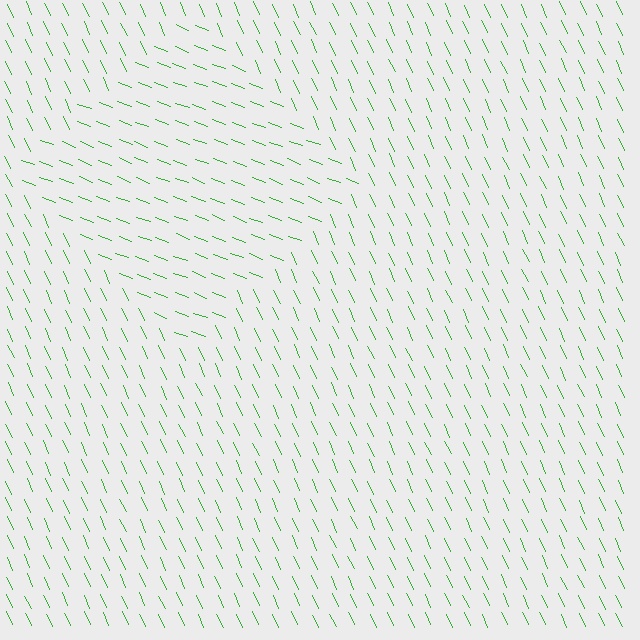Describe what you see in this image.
The image is filled with small green line segments. A diamond region in the image has lines oriented differently from the surrounding lines, creating a visible texture boundary.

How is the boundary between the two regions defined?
The boundary is defined purely by a change in line orientation (approximately 45 degrees difference). All lines are the same color and thickness.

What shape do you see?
I see a diamond.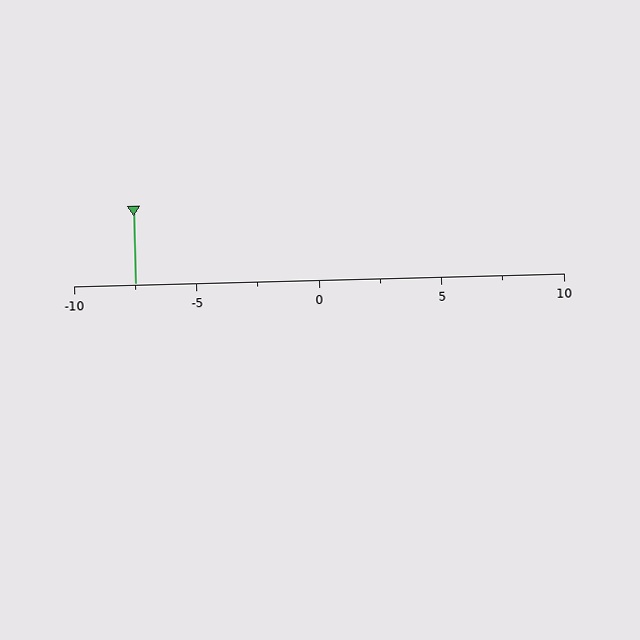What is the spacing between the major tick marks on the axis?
The major ticks are spaced 5 apart.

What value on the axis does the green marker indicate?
The marker indicates approximately -7.5.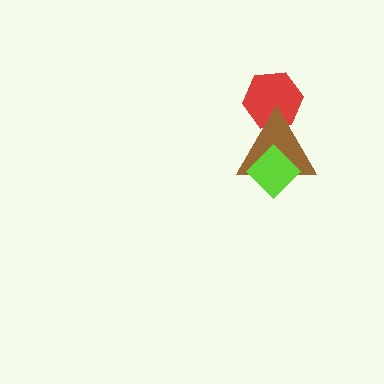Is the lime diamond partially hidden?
No, no other shape covers it.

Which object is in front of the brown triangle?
The lime diamond is in front of the brown triangle.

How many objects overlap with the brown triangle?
2 objects overlap with the brown triangle.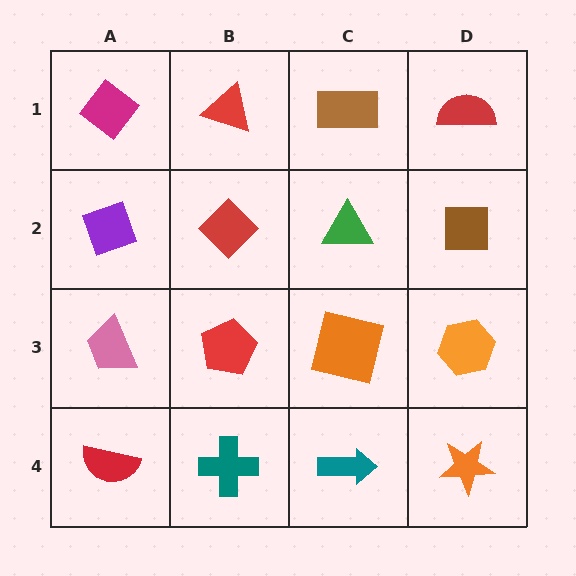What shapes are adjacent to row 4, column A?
A pink trapezoid (row 3, column A), a teal cross (row 4, column B).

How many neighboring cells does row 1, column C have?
3.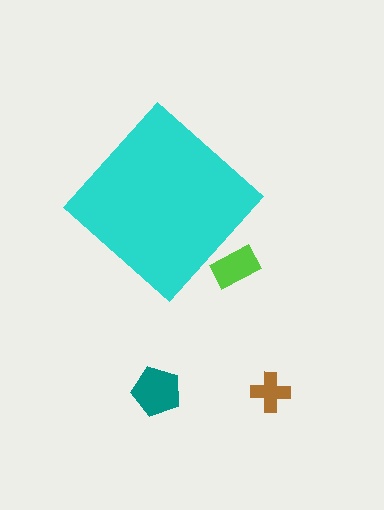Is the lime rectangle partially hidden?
Yes, the lime rectangle is partially hidden behind the cyan diamond.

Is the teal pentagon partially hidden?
No, the teal pentagon is fully visible.